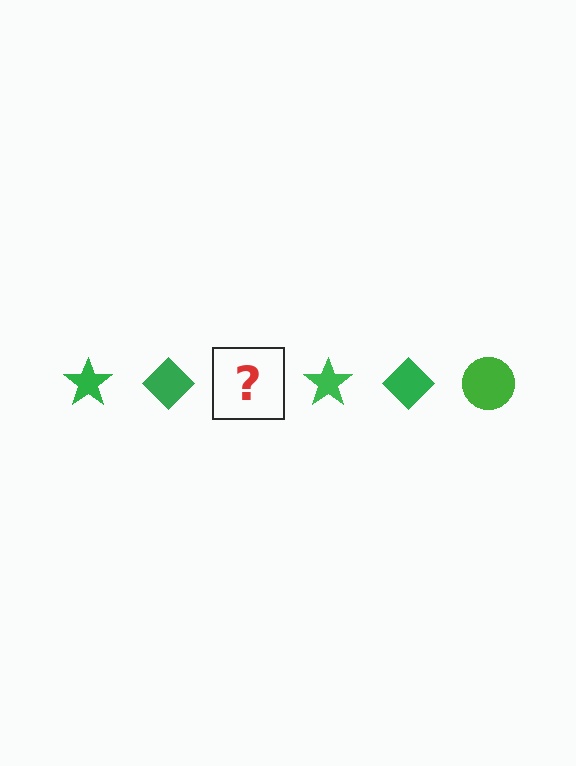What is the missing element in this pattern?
The missing element is a green circle.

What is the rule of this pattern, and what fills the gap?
The rule is that the pattern cycles through star, diamond, circle shapes in green. The gap should be filled with a green circle.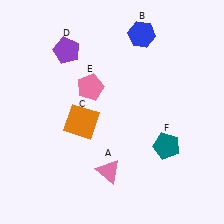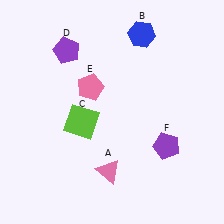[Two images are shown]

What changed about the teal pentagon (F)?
In Image 1, F is teal. In Image 2, it changed to purple.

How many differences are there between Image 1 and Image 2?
There are 2 differences between the two images.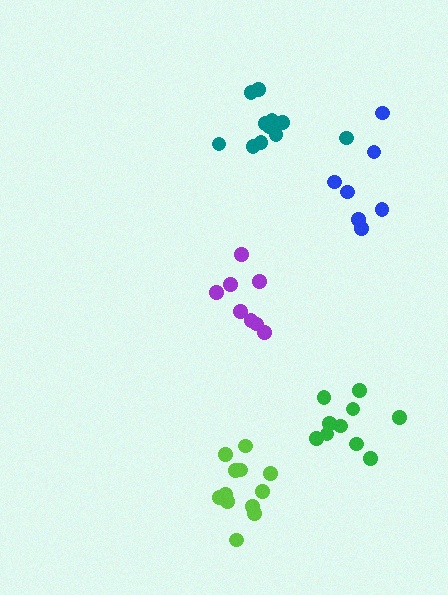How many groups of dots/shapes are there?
There are 5 groups.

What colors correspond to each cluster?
The clusters are colored: green, blue, purple, teal, lime.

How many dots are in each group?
Group 1: 10 dots, Group 2: 7 dots, Group 3: 8 dots, Group 4: 12 dots, Group 5: 12 dots (49 total).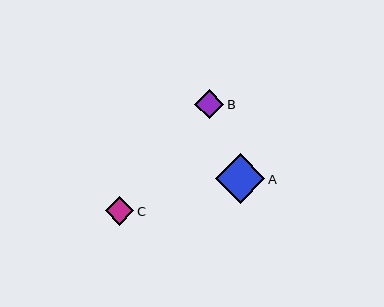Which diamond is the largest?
Diamond A is the largest with a size of approximately 49 pixels.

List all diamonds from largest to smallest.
From largest to smallest: A, B, C.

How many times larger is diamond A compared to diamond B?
Diamond A is approximately 1.7 times the size of diamond B.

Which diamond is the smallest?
Diamond C is the smallest with a size of approximately 29 pixels.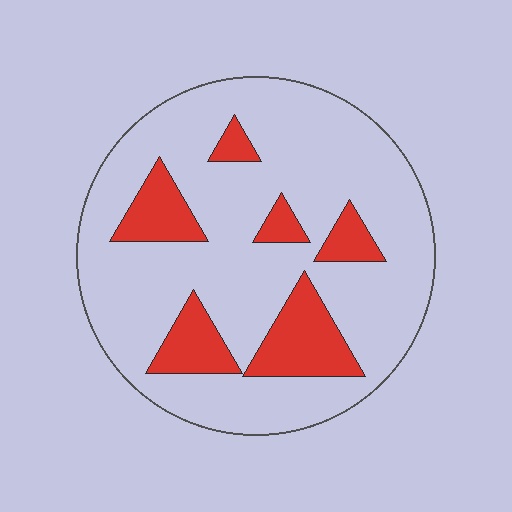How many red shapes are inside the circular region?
6.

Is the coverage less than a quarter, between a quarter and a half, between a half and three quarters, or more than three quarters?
Less than a quarter.